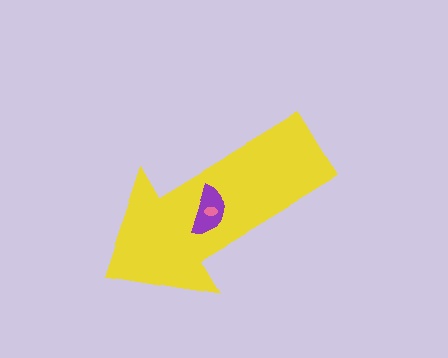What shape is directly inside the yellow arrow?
The purple semicircle.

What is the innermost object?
The pink ellipse.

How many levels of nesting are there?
3.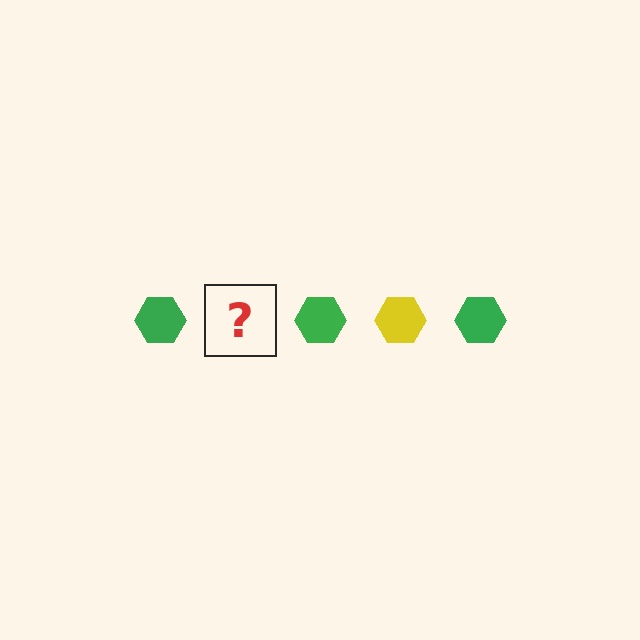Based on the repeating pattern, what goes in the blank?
The blank should be a yellow hexagon.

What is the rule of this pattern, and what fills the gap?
The rule is that the pattern cycles through green, yellow hexagons. The gap should be filled with a yellow hexagon.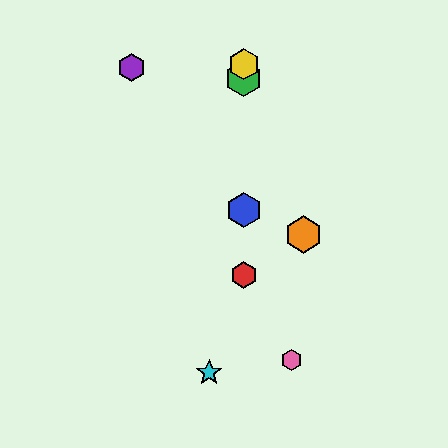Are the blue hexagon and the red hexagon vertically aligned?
Yes, both are at x≈244.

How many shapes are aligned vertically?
4 shapes (the red hexagon, the blue hexagon, the green hexagon, the yellow hexagon) are aligned vertically.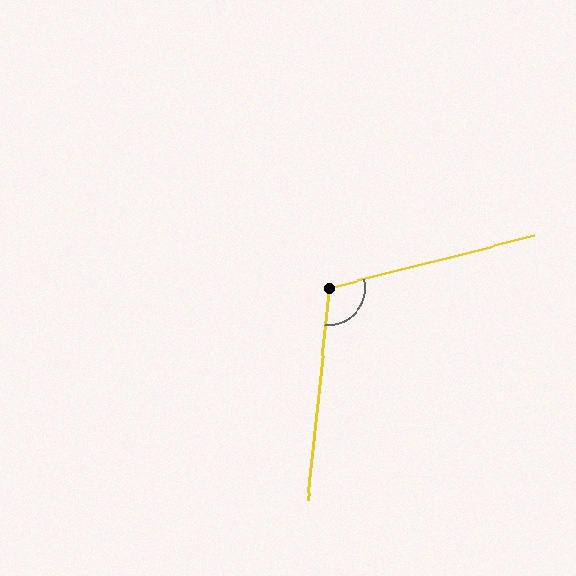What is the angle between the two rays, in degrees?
Approximately 110 degrees.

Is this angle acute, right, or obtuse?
It is obtuse.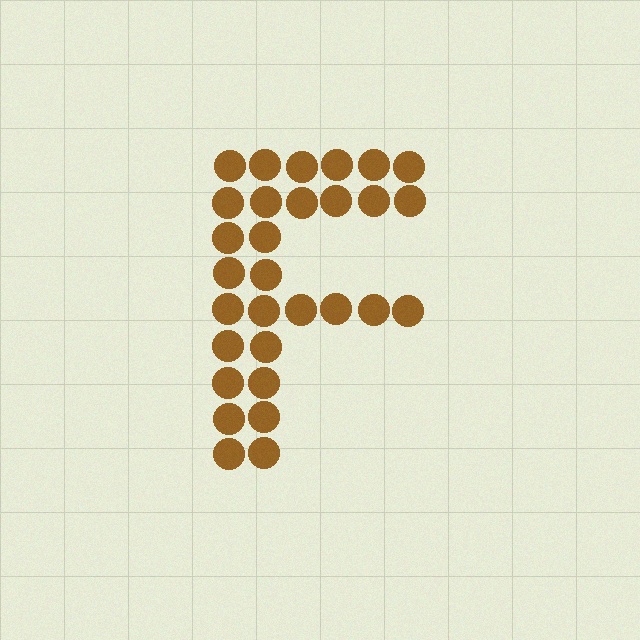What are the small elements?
The small elements are circles.